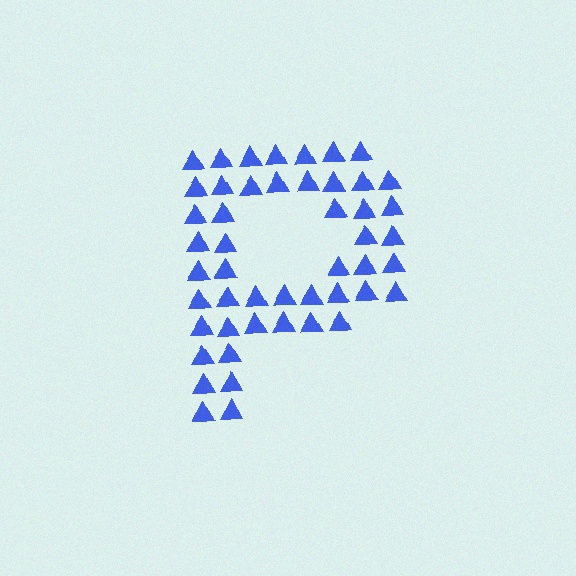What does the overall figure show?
The overall figure shows the letter P.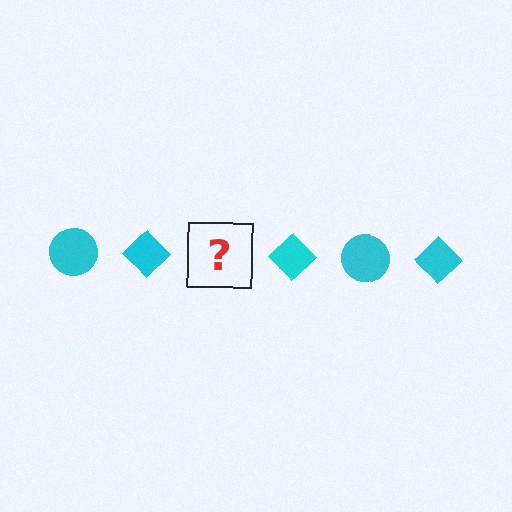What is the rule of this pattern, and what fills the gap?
The rule is that the pattern cycles through circle, diamond shapes in cyan. The gap should be filled with a cyan circle.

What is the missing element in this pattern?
The missing element is a cyan circle.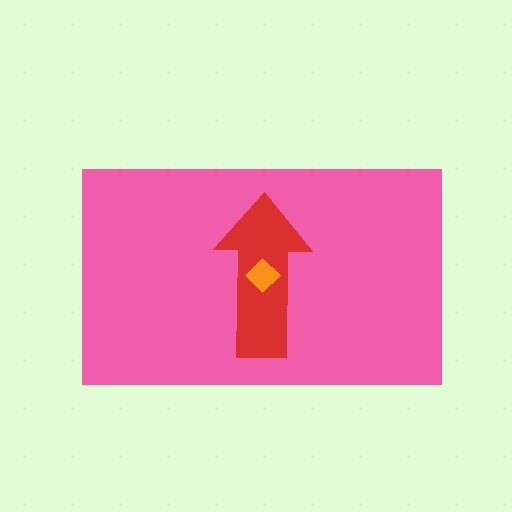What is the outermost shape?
The pink rectangle.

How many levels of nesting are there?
3.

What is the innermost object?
The orange diamond.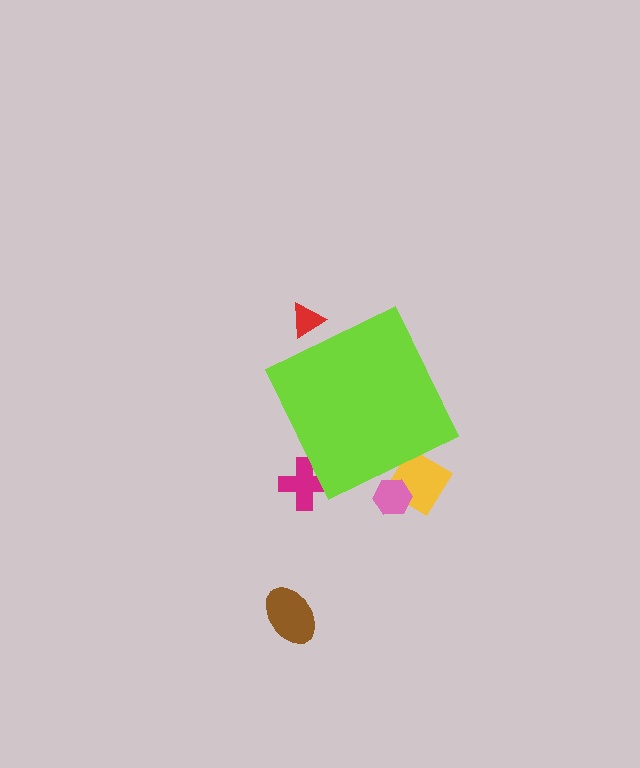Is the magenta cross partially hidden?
Yes, the magenta cross is partially hidden behind the lime diamond.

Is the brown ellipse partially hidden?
No, the brown ellipse is fully visible.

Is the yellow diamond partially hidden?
Yes, the yellow diamond is partially hidden behind the lime diamond.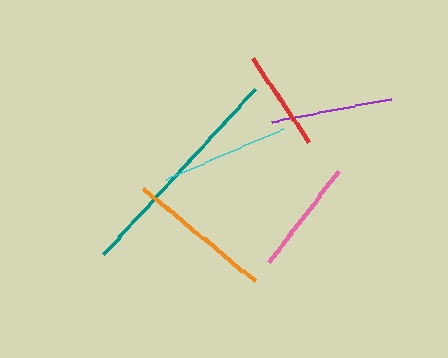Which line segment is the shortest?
The red line is the shortest at approximately 101 pixels.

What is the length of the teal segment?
The teal segment is approximately 224 pixels long.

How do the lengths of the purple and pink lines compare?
The purple and pink lines are approximately the same length.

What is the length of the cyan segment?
The cyan segment is approximately 127 pixels long.